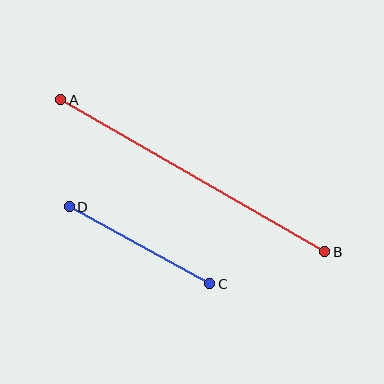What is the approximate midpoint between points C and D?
The midpoint is at approximately (139, 245) pixels.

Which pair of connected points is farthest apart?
Points A and B are farthest apart.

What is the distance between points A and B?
The distance is approximately 305 pixels.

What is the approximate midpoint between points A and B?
The midpoint is at approximately (193, 176) pixels.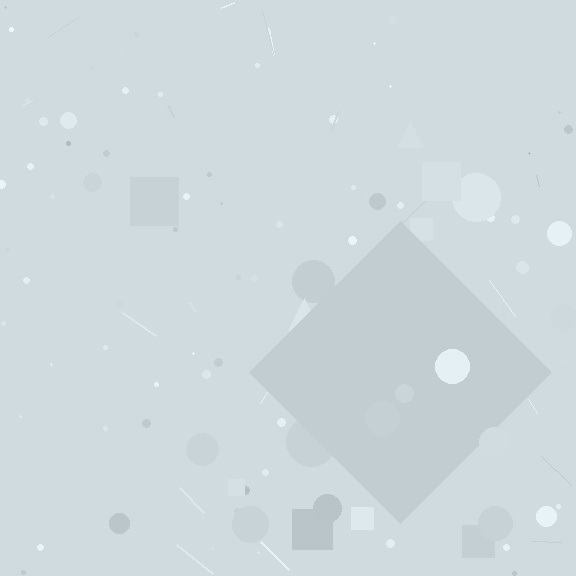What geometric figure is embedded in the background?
A diamond is embedded in the background.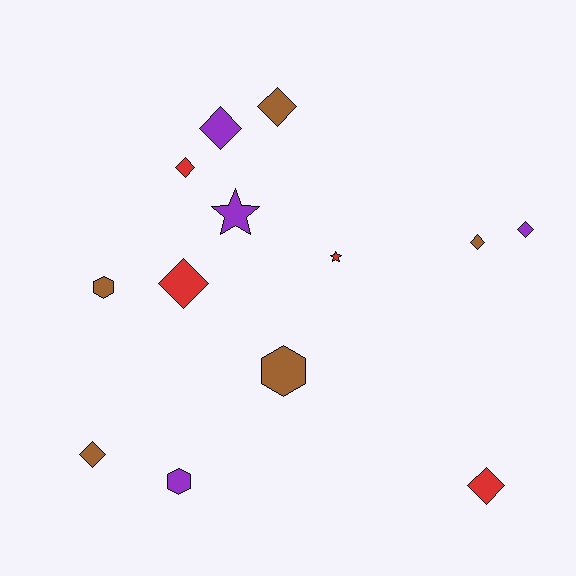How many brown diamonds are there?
There are 3 brown diamonds.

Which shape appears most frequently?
Diamond, with 8 objects.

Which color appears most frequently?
Brown, with 5 objects.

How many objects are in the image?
There are 13 objects.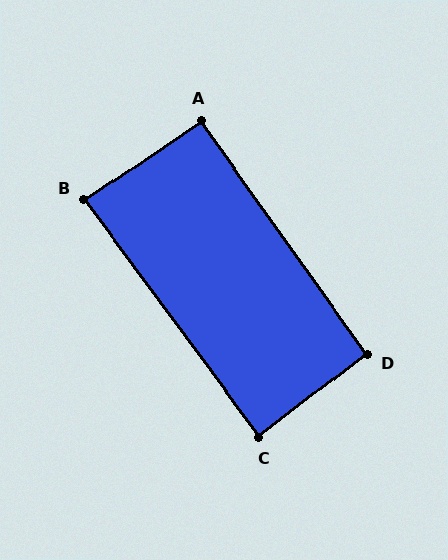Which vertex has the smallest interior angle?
B, at approximately 88 degrees.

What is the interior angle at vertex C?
Approximately 89 degrees (approximately right).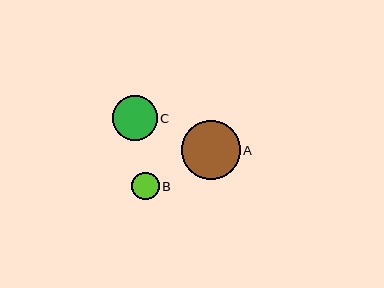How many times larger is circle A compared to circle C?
Circle A is approximately 1.3 times the size of circle C.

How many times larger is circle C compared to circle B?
Circle C is approximately 1.6 times the size of circle B.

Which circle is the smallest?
Circle B is the smallest with a size of approximately 27 pixels.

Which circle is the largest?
Circle A is the largest with a size of approximately 59 pixels.